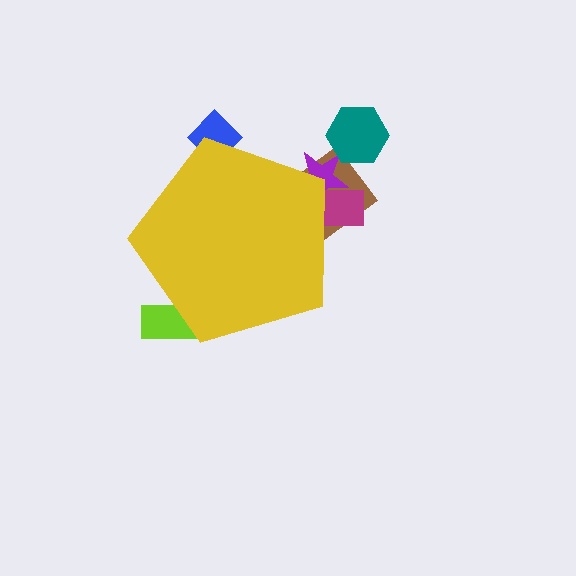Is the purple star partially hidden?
Yes, the purple star is partially hidden behind the yellow pentagon.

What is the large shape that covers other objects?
A yellow pentagon.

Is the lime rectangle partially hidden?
Yes, the lime rectangle is partially hidden behind the yellow pentagon.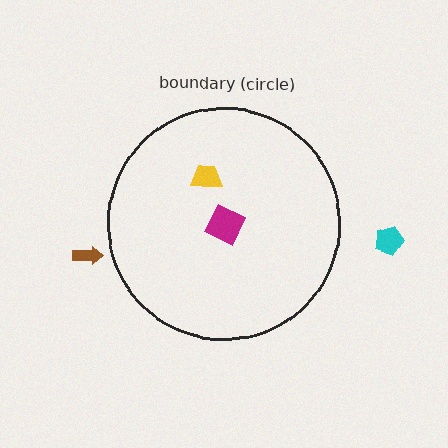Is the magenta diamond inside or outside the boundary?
Inside.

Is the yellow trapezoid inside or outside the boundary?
Inside.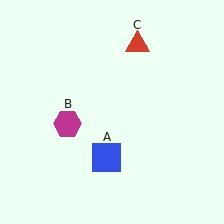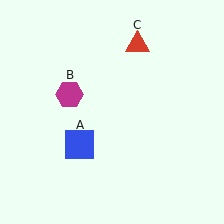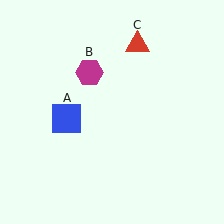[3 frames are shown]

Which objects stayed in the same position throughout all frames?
Red triangle (object C) remained stationary.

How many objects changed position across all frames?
2 objects changed position: blue square (object A), magenta hexagon (object B).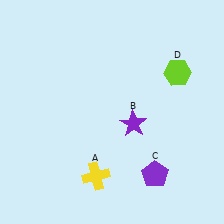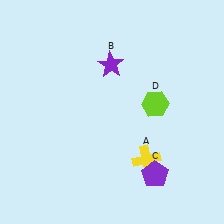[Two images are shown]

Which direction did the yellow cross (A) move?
The yellow cross (A) moved right.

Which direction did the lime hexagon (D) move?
The lime hexagon (D) moved down.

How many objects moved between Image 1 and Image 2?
3 objects moved between the two images.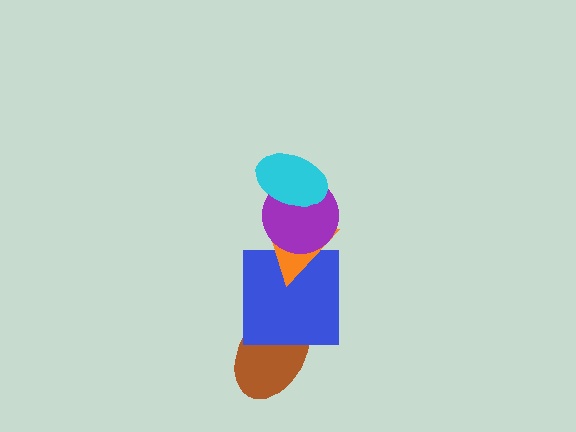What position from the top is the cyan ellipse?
The cyan ellipse is 1st from the top.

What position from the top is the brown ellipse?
The brown ellipse is 5th from the top.